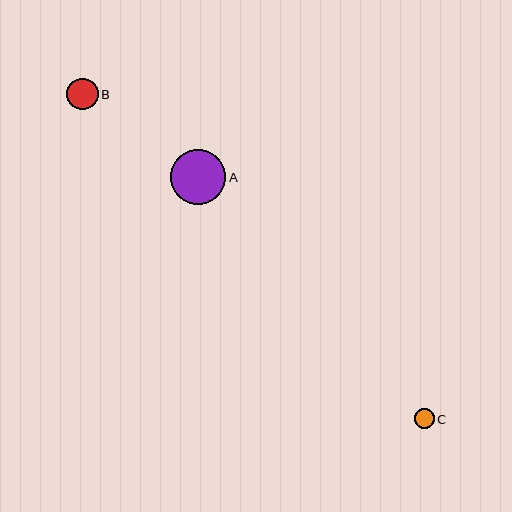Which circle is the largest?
Circle A is the largest with a size of approximately 55 pixels.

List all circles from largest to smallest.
From largest to smallest: A, B, C.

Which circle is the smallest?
Circle C is the smallest with a size of approximately 20 pixels.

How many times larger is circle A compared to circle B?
Circle A is approximately 1.8 times the size of circle B.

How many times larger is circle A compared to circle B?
Circle A is approximately 1.8 times the size of circle B.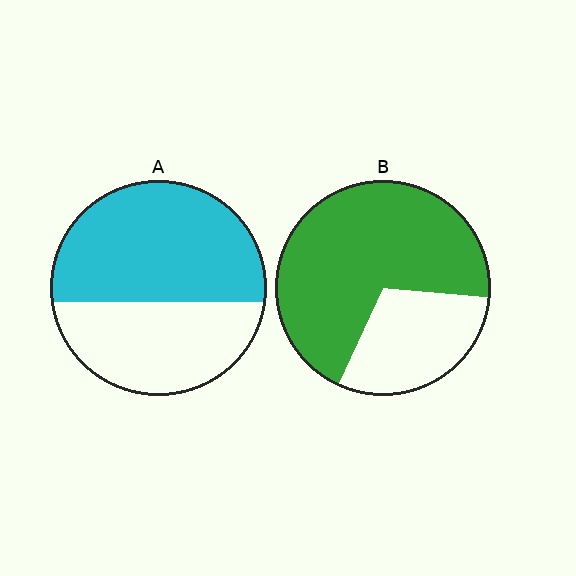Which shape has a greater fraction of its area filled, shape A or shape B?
Shape B.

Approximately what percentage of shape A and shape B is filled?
A is approximately 60% and B is approximately 70%.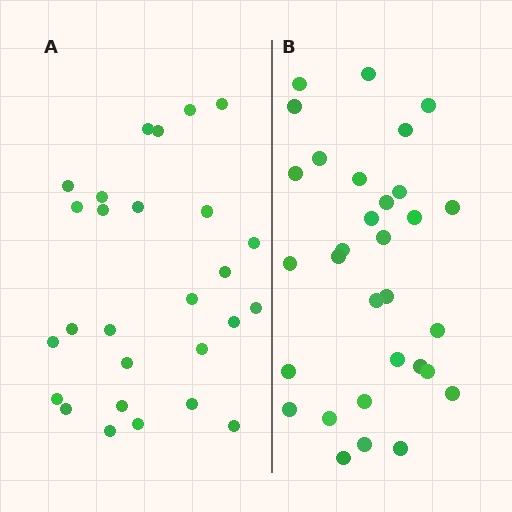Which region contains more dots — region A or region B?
Region B (the right region) has more dots.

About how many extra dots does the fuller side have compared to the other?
Region B has about 4 more dots than region A.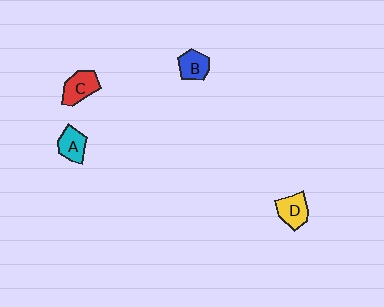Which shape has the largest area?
Shape C (red).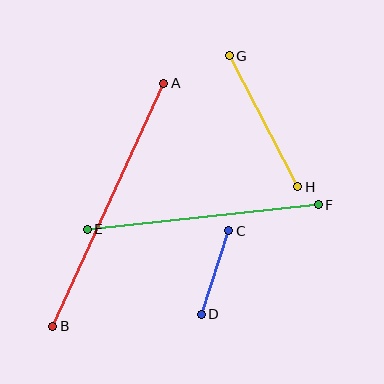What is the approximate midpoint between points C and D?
The midpoint is at approximately (215, 273) pixels.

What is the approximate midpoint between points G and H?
The midpoint is at approximately (264, 121) pixels.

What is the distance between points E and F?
The distance is approximately 232 pixels.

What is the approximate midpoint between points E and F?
The midpoint is at approximately (203, 217) pixels.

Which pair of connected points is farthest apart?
Points A and B are farthest apart.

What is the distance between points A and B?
The distance is approximately 267 pixels.